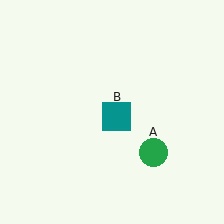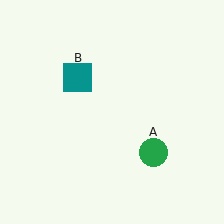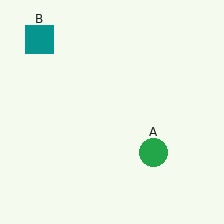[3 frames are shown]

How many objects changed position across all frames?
1 object changed position: teal square (object B).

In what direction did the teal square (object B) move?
The teal square (object B) moved up and to the left.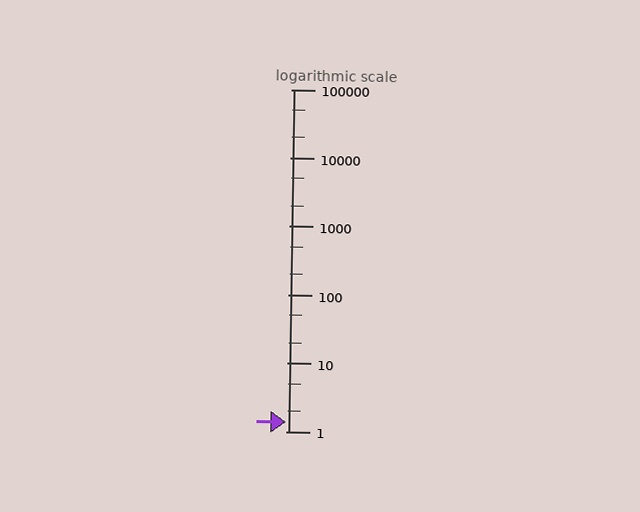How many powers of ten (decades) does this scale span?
The scale spans 5 decades, from 1 to 100000.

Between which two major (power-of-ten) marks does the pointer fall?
The pointer is between 1 and 10.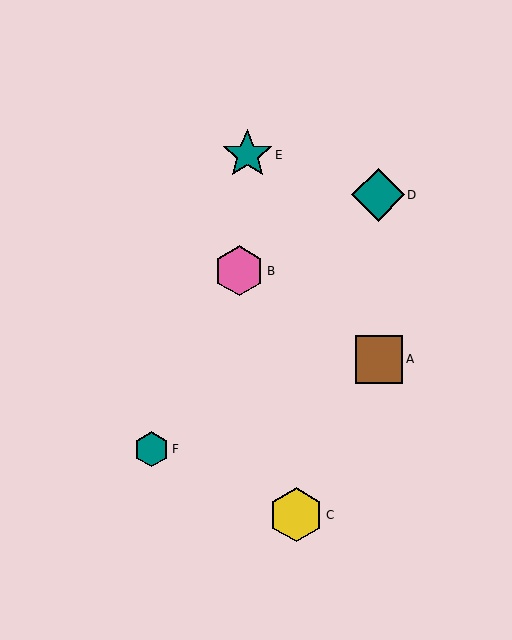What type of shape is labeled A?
Shape A is a brown square.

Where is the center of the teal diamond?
The center of the teal diamond is at (378, 195).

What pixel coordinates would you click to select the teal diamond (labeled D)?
Click at (378, 195) to select the teal diamond D.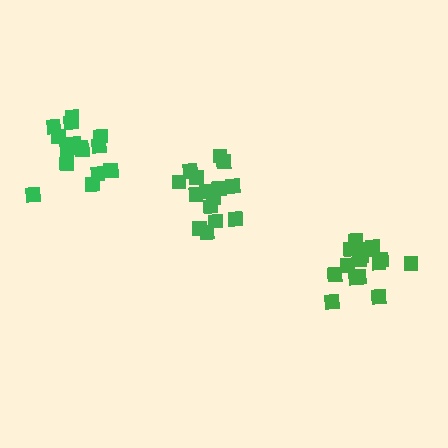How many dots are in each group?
Group 1: 15 dots, Group 2: 15 dots, Group 3: 16 dots (46 total).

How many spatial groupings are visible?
There are 3 spatial groupings.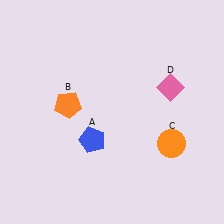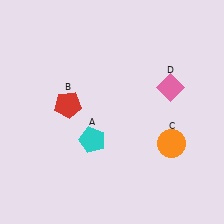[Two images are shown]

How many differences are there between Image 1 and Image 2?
There are 2 differences between the two images.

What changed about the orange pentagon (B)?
In Image 1, B is orange. In Image 2, it changed to red.